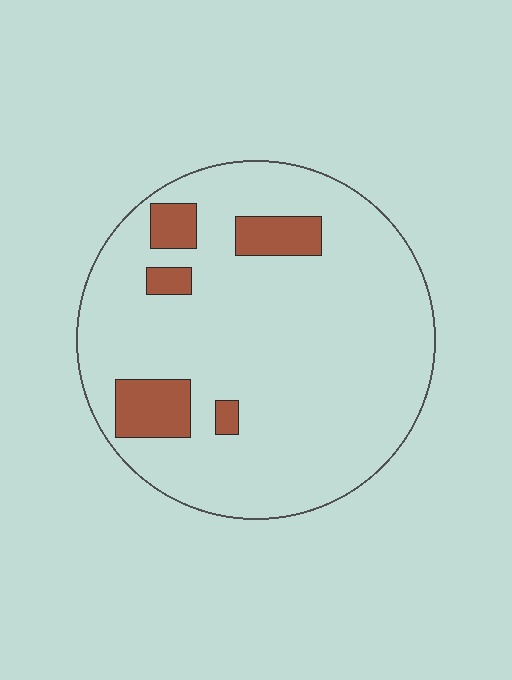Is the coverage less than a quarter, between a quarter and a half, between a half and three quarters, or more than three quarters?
Less than a quarter.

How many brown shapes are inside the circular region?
5.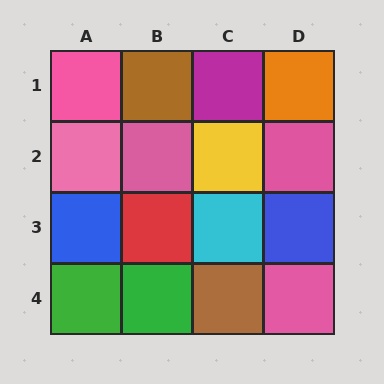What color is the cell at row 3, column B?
Red.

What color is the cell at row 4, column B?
Green.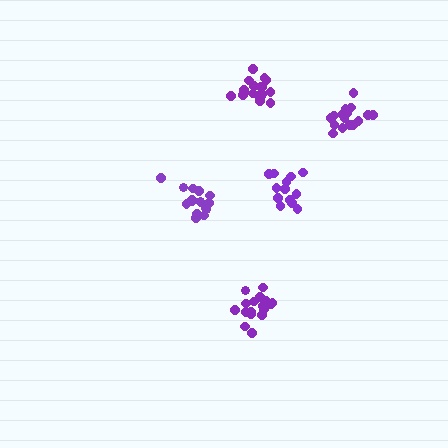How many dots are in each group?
Group 1: 17 dots, Group 2: 17 dots, Group 3: 18 dots, Group 4: 18 dots, Group 5: 13 dots (83 total).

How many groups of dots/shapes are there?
There are 5 groups.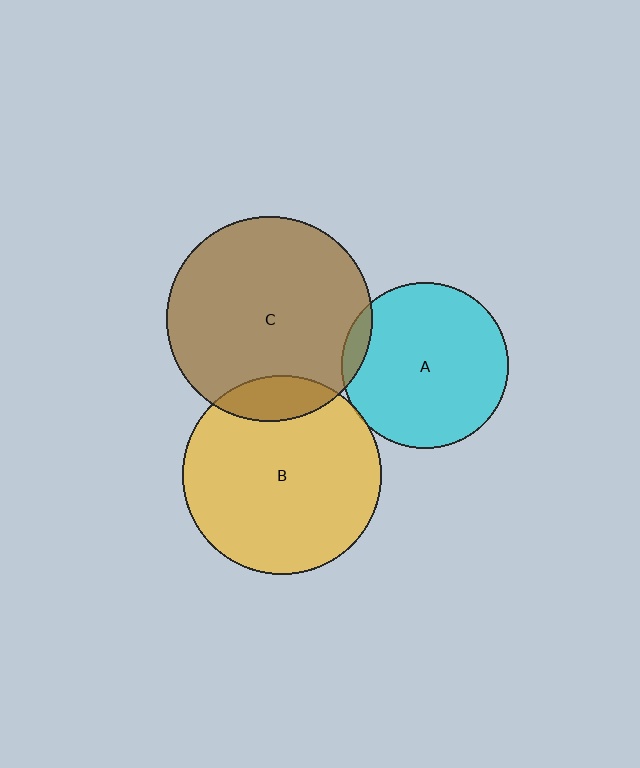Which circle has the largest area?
Circle C (brown).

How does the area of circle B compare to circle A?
Approximately 1.4 times.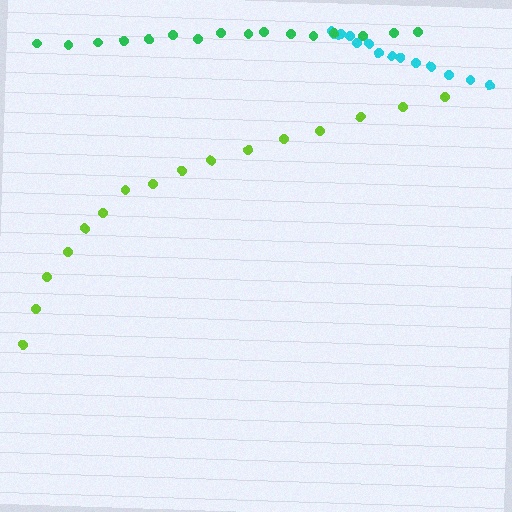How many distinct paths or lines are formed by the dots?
There are 3 distinct paths.